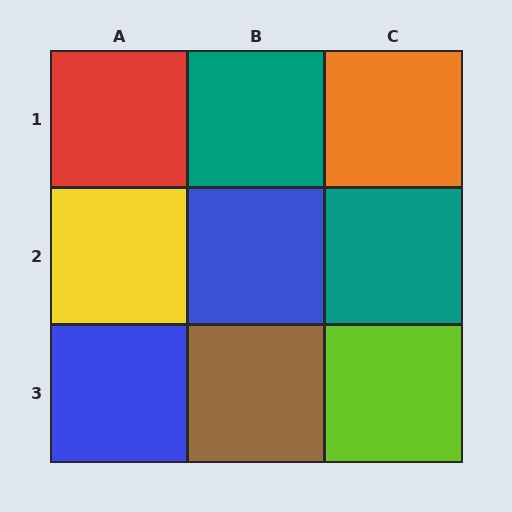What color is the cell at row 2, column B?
Blue.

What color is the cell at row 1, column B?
Teal.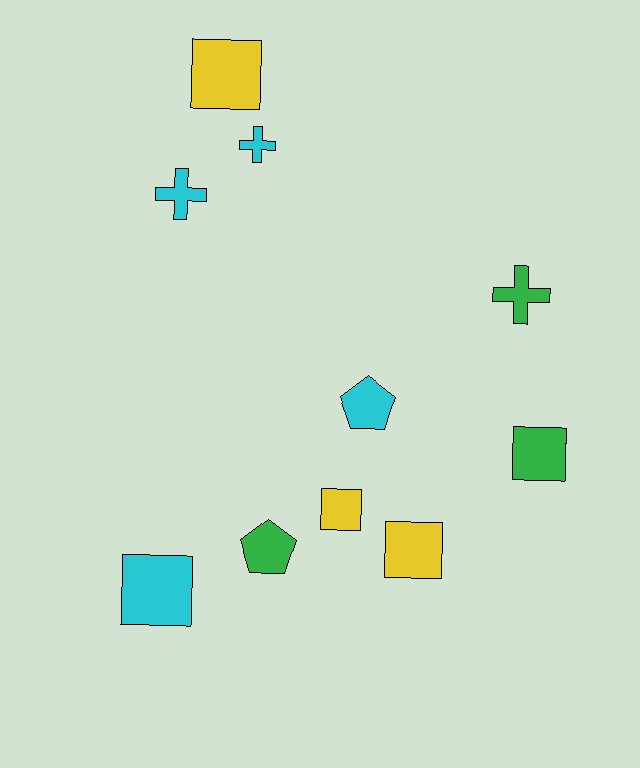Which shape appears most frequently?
Square, with 5 objects.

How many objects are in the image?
There are 10 objects.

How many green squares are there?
There is 1 green square.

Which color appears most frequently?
Cyan, with 4 objects.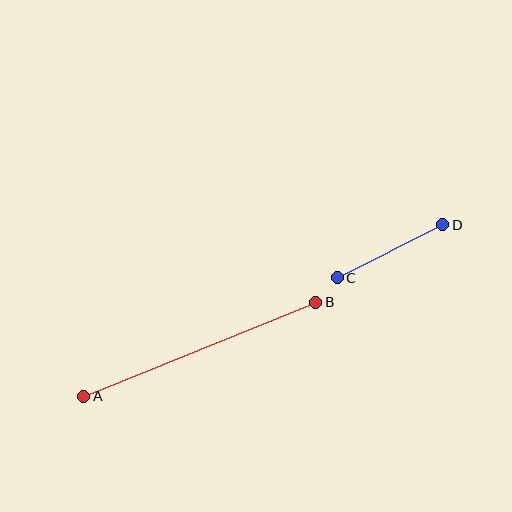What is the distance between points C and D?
The distance is approximately 118 pixels.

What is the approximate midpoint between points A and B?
The midpoint is at approximately (200, 349) pixels.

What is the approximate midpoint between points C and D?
The midpoint is at approximately (390, 251) pixels.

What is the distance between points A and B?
The distance is approximately 250 pixels.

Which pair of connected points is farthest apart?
Points A and B are farthest apart.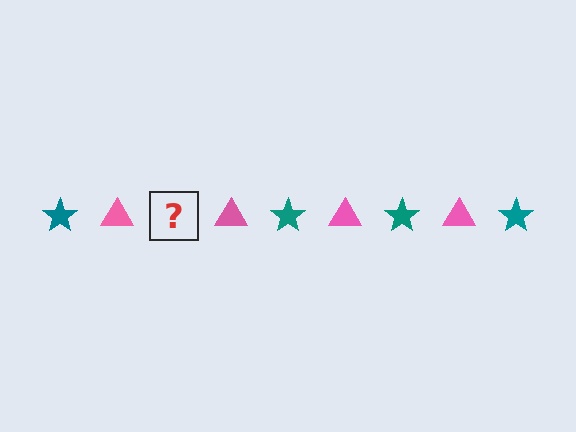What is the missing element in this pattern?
The missing element is a teal star.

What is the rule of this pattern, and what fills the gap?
The rule is that the pattern alternates between teal star and pink triangle. The gap should be filled with a teal star.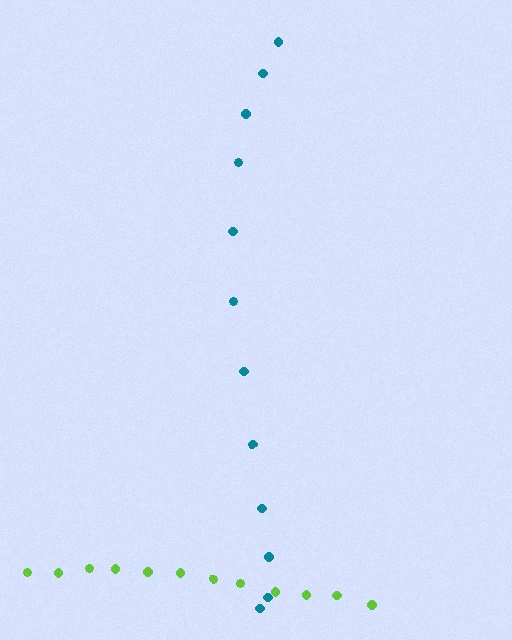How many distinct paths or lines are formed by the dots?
There are 2 distinct paths.